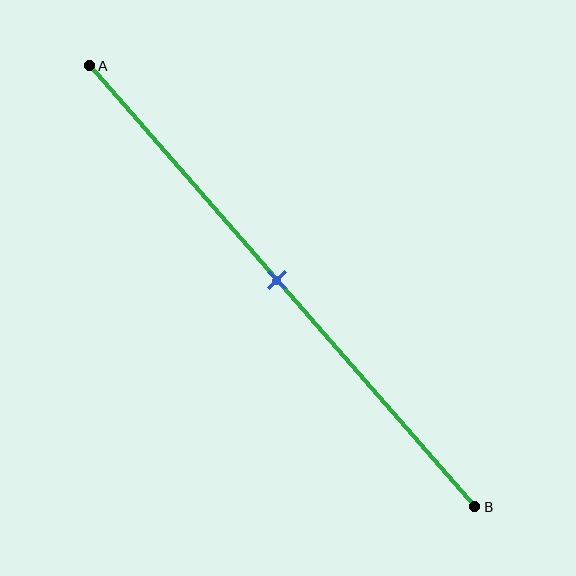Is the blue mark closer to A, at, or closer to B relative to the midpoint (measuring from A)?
The blue mark is approximately at the midpoint of segment AB.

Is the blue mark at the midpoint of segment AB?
Yes, the mark is approximately at the midpoint.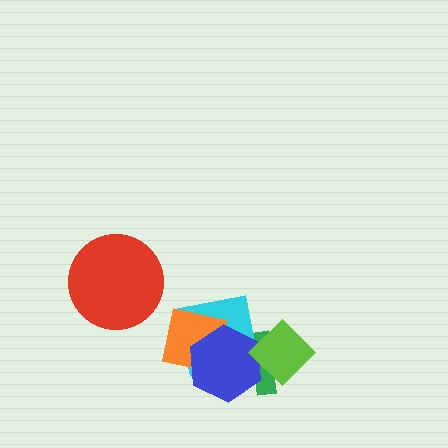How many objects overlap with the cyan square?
3 objects overlap with the cyan square.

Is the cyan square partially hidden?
Yes, it is partially covered by another shape.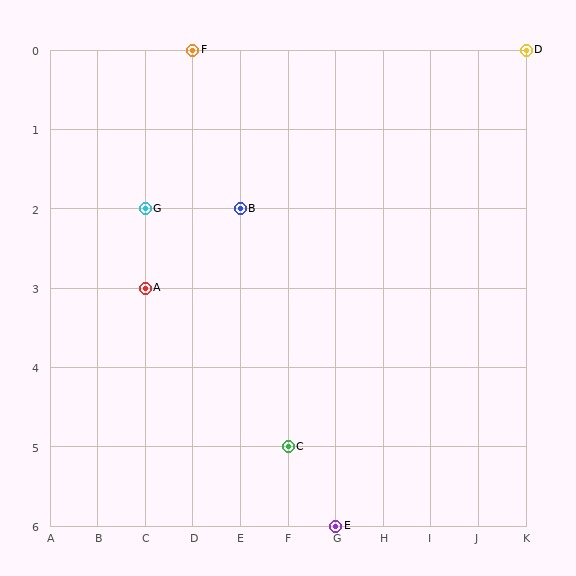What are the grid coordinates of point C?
Point C is at grid coordinates (F, 5).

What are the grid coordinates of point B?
Point B is at grid coordinates (E, 2).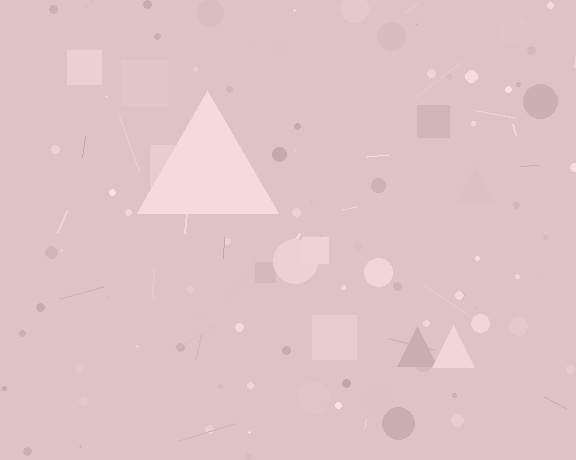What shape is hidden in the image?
A triangle is hidden in the image.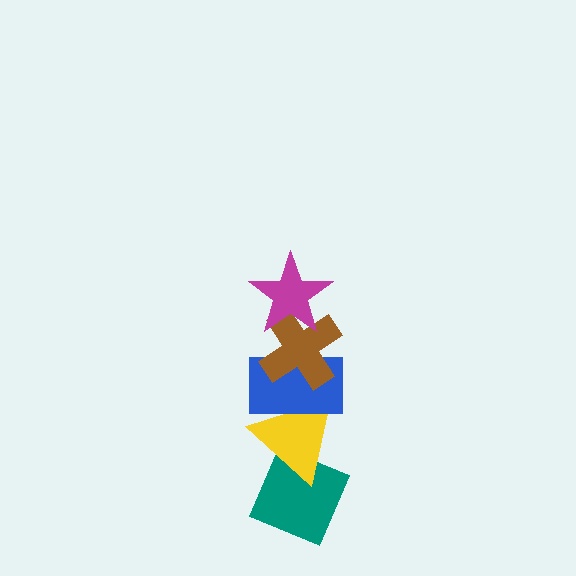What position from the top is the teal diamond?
The teal diamond is 5th from the top.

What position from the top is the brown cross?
The brown cross is 2nd from the top.